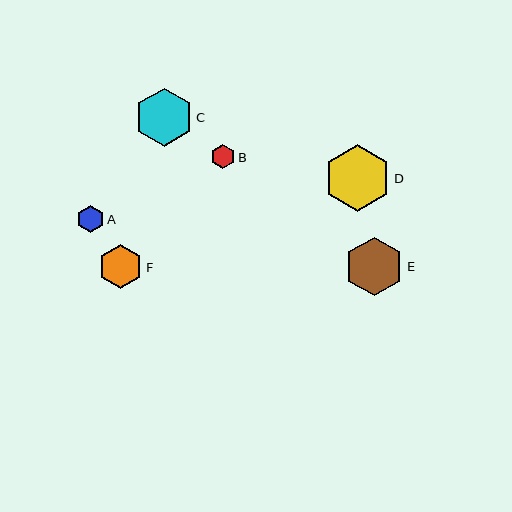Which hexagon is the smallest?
Hexagon B is the smallest with a size of approximately 24 pixels.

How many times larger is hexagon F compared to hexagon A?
Hexagon F is approximately 1.6 times the size of hexagon A.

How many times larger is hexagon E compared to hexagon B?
Hexagon E is approximately 2.4 times the size of hexagon B.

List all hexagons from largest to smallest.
From largest to smallest: D, E, C, F, A, B.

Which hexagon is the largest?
Hexagon D is the largest with a size of approximately 67 pixels.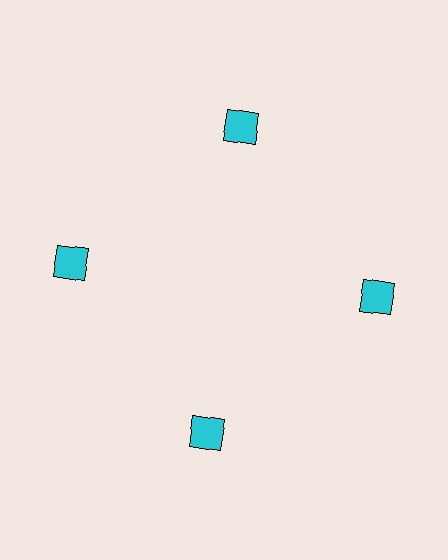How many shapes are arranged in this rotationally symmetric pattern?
There are 4 shapes, arranged in 4 groups of 1.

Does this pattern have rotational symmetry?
Yes, this pattern has 4-fold rotational symmetry. It looks the same after rotating 90 degrees around the center.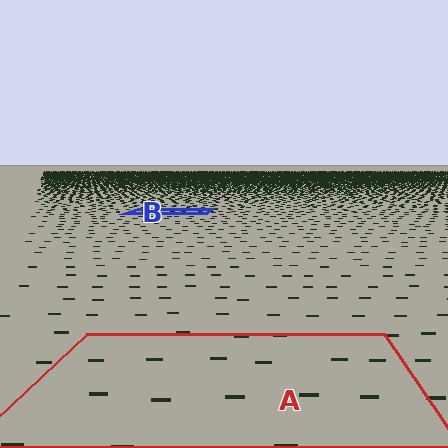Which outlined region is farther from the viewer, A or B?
Region B is farther from the viewer — the texture elements inside it appear smaller and more densely packed.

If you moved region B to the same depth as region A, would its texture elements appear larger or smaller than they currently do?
They would appear larger. At a closer depth, the same texture elements are projected at a bigger on-screen size.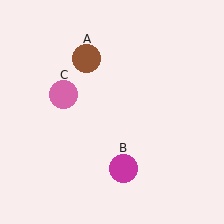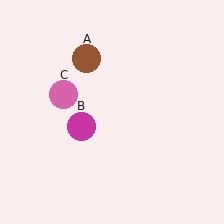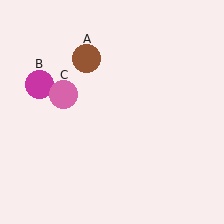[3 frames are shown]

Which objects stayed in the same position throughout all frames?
Brown circle (object A) and pink circle (object C) remained stationary.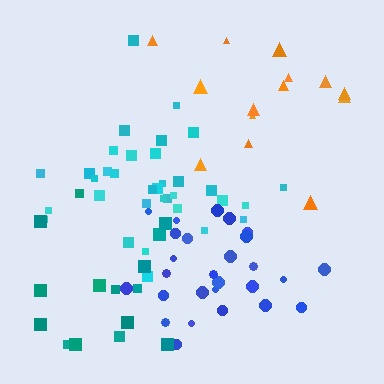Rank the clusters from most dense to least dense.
blue, cyan, orange, teal.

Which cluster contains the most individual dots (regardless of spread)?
Cyan (34).